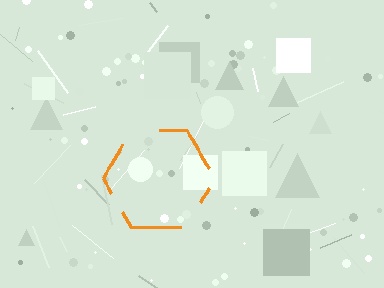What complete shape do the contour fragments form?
The contour fragments form a hexagon.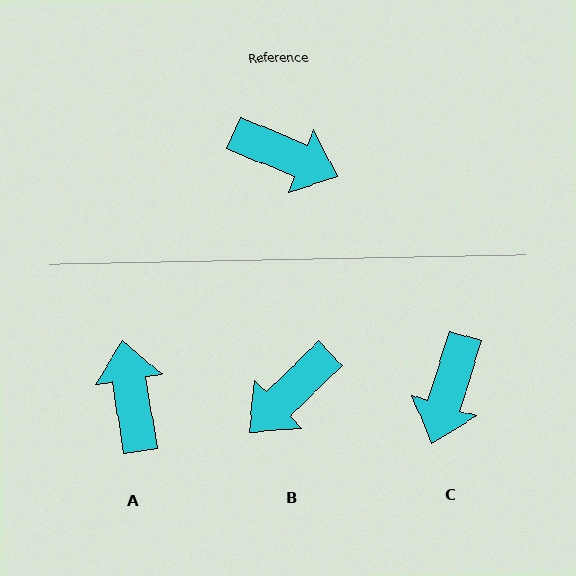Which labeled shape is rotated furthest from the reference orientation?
A, about 122 degrees away.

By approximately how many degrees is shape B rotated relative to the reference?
Approximately 113 degrees clockwise.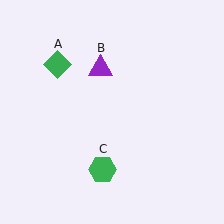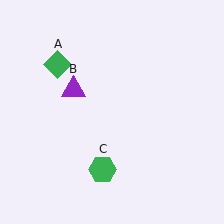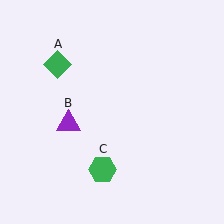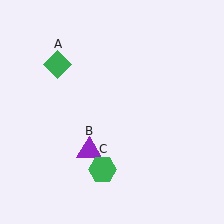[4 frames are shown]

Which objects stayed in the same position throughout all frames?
Green diamond (object A) and green hexagon (object C) remained stationary.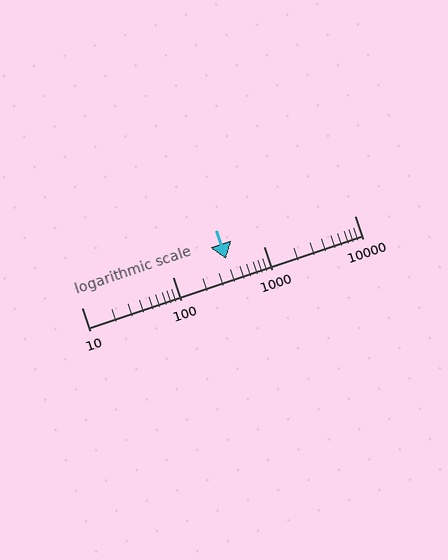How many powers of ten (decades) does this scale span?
The scale spans 3 decades, from 10 to 10000.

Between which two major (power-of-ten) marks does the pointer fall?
The pointer is between 100 and 1000.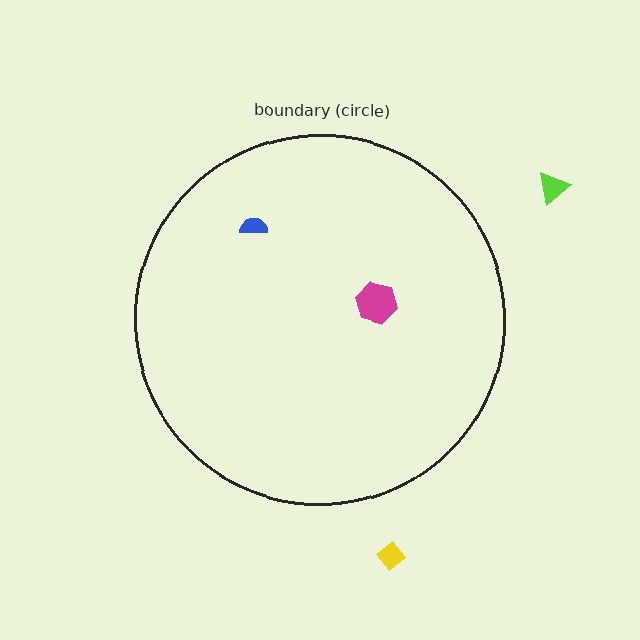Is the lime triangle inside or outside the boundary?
Outside.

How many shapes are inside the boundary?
2 inside, 2 outside.